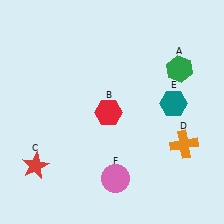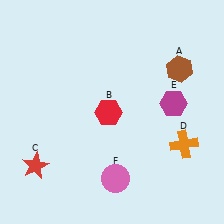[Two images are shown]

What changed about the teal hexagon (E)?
In Image 1, E is teal. In Image 2, it changed to magenta.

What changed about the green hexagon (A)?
In Image 1, A is green. In Image 2, it changed to brown.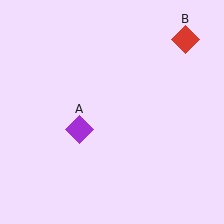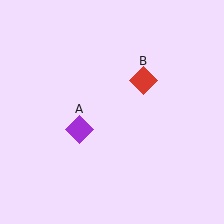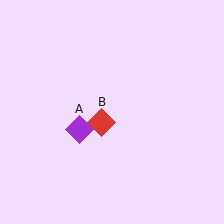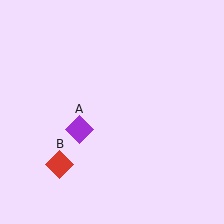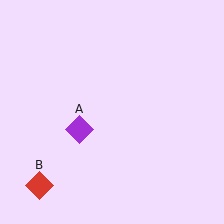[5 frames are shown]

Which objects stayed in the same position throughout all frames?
Purple diamond (object A) remained stationary.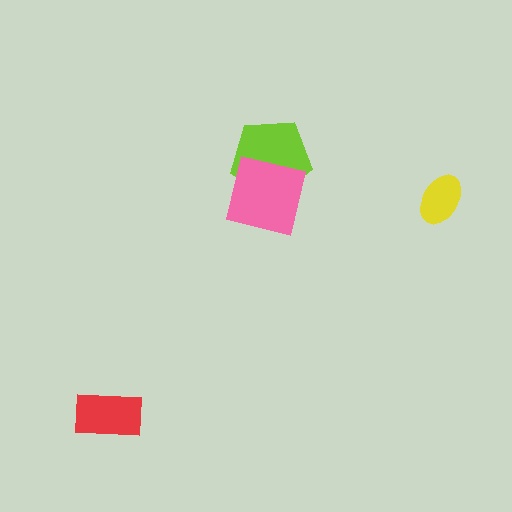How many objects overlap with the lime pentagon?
1 object overlaps with the lime pentagon.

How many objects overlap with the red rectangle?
0 objects overlap with the red rectangle.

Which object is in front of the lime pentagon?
The pink square is in front of the lime pentagon.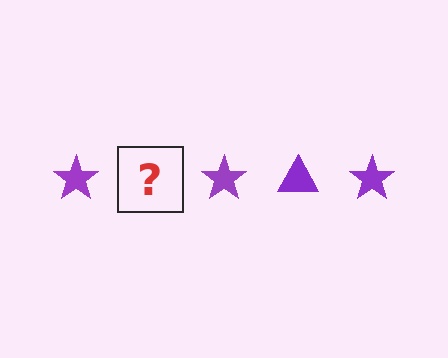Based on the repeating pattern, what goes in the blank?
The blank should be a purple triangle.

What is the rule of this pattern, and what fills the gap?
The rule is that the pattern cycles through star, triangle shapes in purple. The gap should be filled with a purple triangle.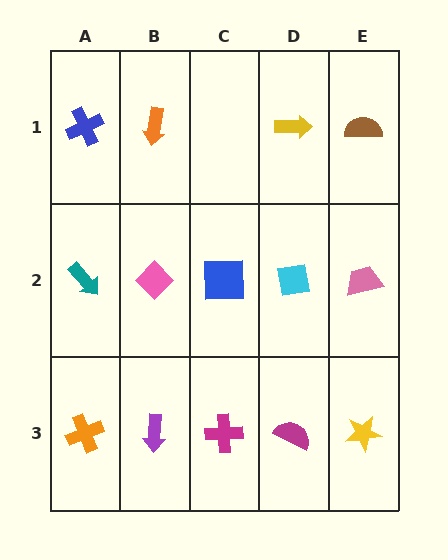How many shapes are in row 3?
5 shapes.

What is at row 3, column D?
A magenta semicircle.